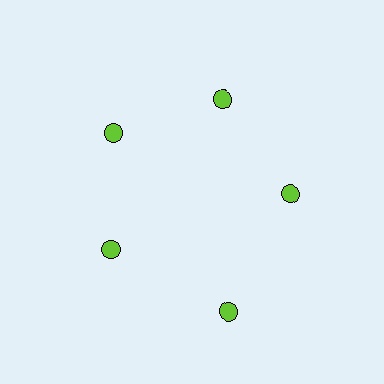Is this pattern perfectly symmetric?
No. The 5 lime circles are arranged in a ring, but one element near the 5 o'clock position is pushed outward from the center, breaking the 5-fold rotational symmetry.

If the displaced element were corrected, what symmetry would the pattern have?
It would have 5-fold rotational symmetry — the pattern would map onto itself every 72 degrees.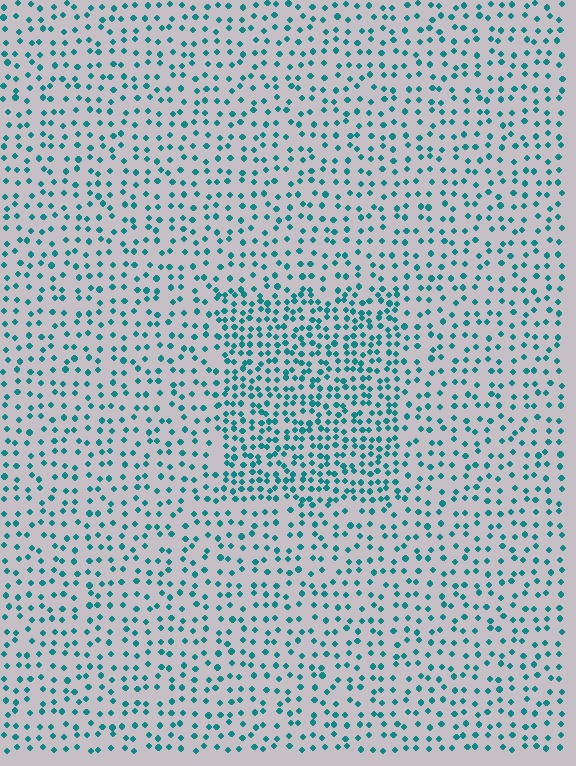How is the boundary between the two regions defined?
The boundary is defined by a change in element density (approximately 1.9x ratio). All elements are the same color, size, and shape.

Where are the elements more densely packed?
The elements are more densely packed inside the rectangle boundary.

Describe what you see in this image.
The image contains small teal elements arranged at two different densities. A rectangle-shaped region is visible where the elements are more densely packed than the surrounding area.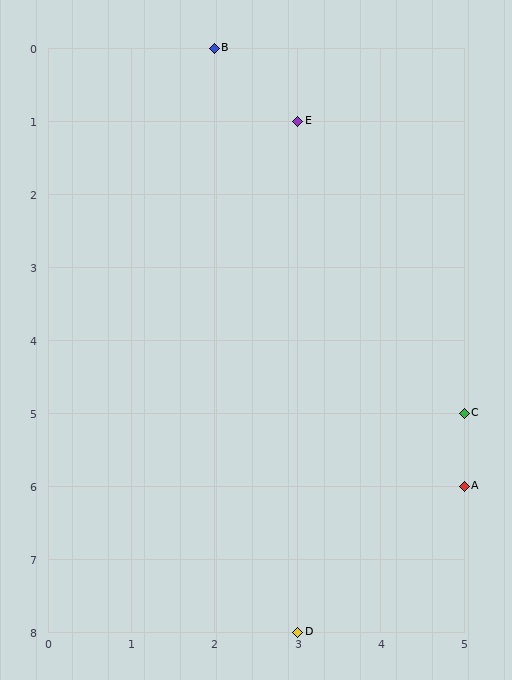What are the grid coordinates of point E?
Point E is at grid coordinates (3, 1).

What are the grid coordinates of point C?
Point C is at grid coordinates (5, 5).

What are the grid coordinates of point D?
Point D is at grid coordinates (3, 8).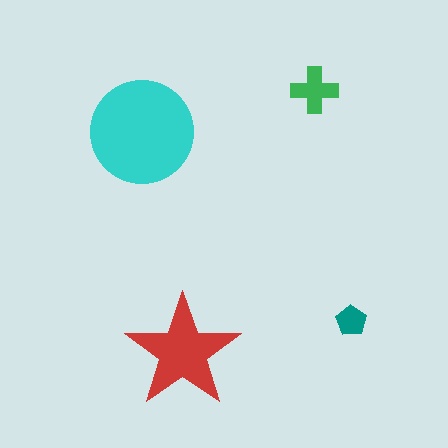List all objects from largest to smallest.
The cyan circle, the red star, the green cross, the teal pentagon.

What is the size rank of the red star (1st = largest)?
2nd.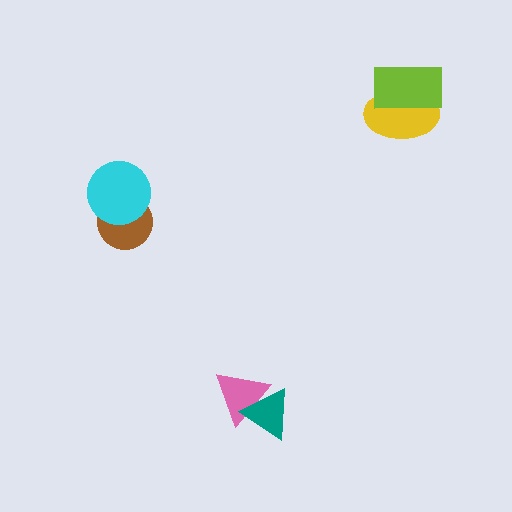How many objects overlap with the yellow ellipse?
1 object overlaps with the yellow ellipse.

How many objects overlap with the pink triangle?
1 object overlaps with the pink triangle.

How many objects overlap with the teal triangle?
1 object overlaps with the teal triangle.